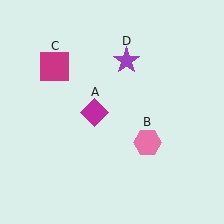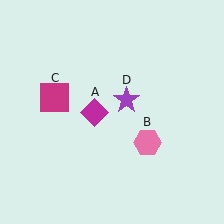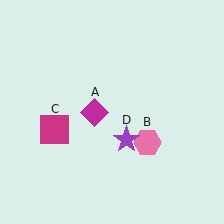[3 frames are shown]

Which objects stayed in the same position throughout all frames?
Magenta diamond (object A) and pink hexagon (object B) remained stationary.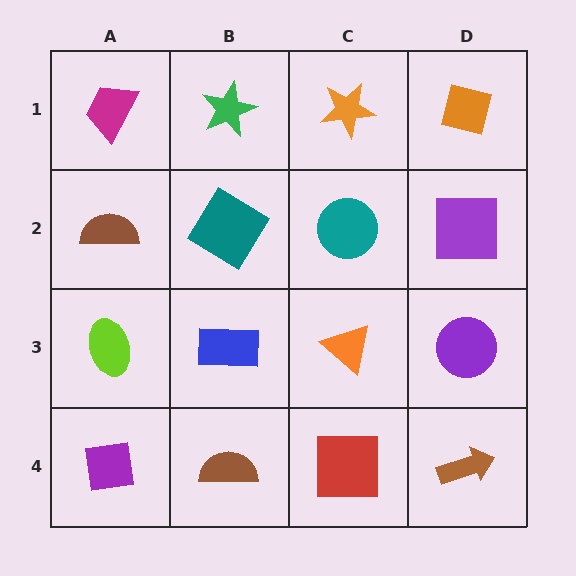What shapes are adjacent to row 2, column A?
A magenta trapezoid (row 1, column A), a lime ellipse (row 3, column A), a teal diamond (row 2, column B).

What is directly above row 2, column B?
A green star.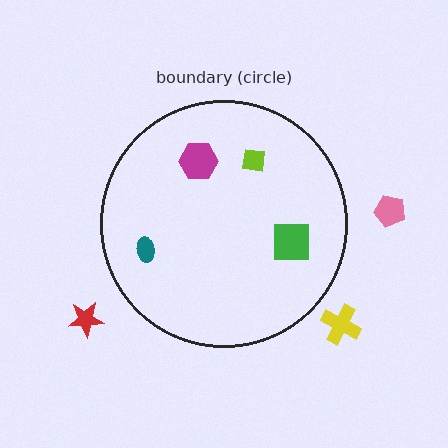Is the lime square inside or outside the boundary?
Inside.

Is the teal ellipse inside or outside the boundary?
Inside.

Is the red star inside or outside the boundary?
Outside.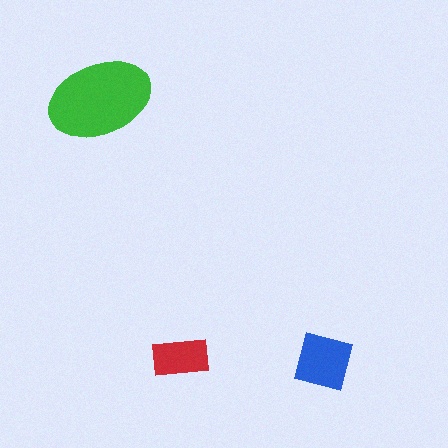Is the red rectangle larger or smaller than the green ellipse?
Smaller.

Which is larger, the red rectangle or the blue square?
The blue square.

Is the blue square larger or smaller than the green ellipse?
Smaller.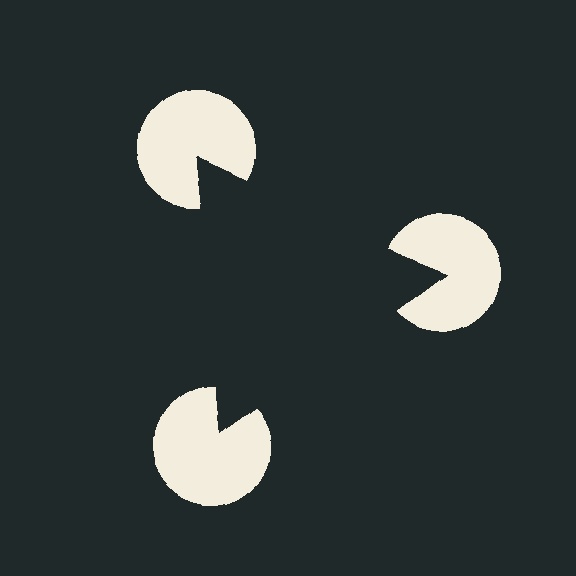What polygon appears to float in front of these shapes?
An illusory triangle — its edges are inferred from the aligned wedge cuts in the pac-man discs, not physically drawn.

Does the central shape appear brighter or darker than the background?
It typically appears slightly darker than the background, even though no actual brightness change is drawn.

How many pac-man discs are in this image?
There are 3 — one at each vertex of the illusory triangle.